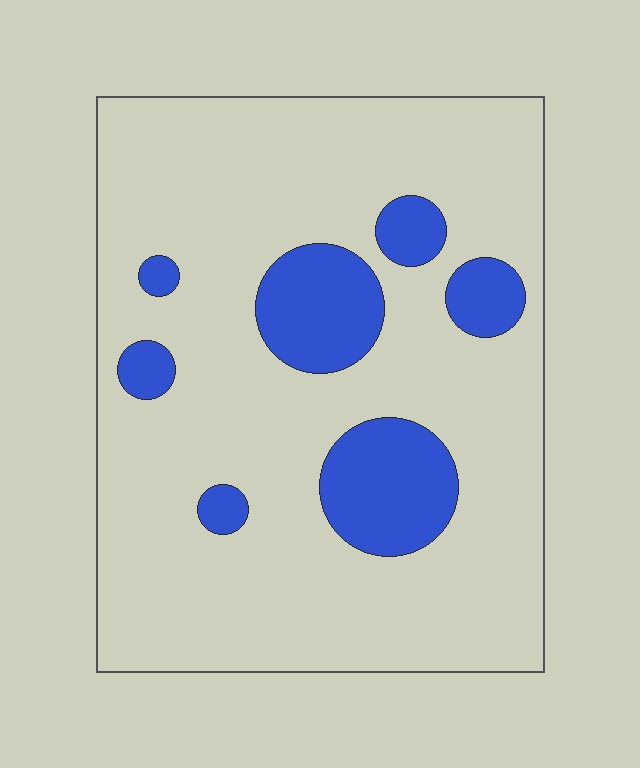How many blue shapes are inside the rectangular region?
7.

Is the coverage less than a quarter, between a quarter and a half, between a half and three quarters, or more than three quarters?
Less than a quarter.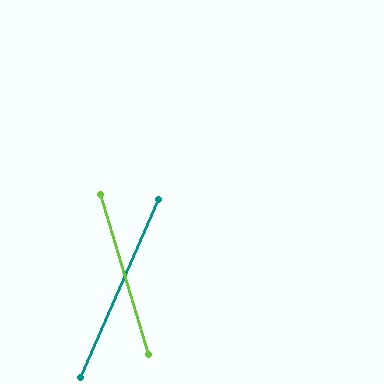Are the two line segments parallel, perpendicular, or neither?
Neither parallel nor perpendicular — they differ by about 41°.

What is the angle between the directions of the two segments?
Approximately 41 degrees.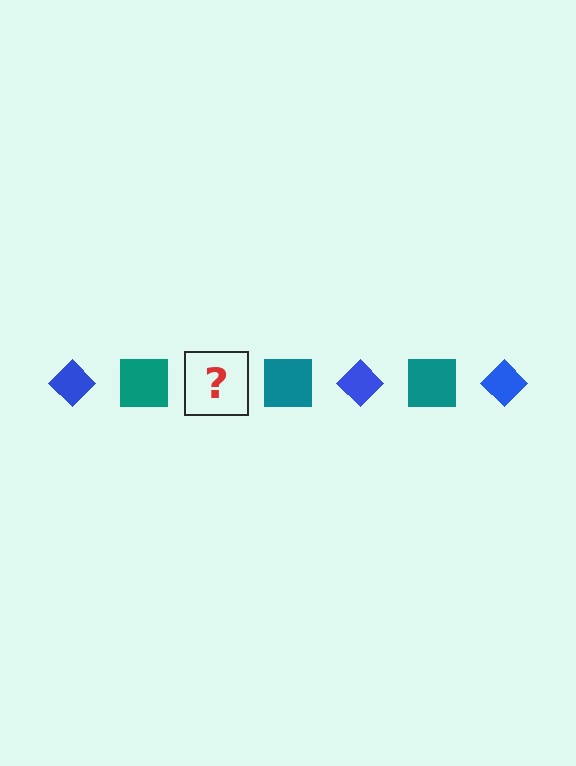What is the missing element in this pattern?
The missing element is a blue diamond.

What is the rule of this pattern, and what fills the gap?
The rule is that the pattern alternates between blue diamond and teal square. The gap should be filled with a blue diamond.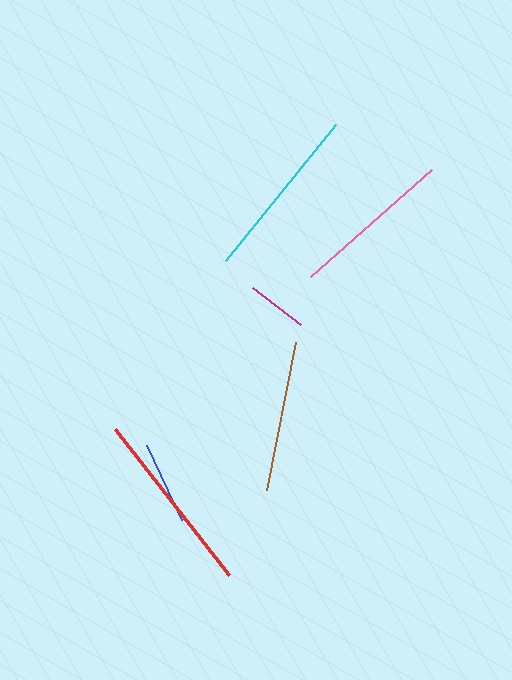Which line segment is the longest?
The red line is the longest at approximately 185 pixels.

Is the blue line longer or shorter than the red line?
The red line is longer than the blue line.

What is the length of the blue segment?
The blue segment is approximately 83 pixels long.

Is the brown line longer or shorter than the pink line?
The pink line is longer than the brown line.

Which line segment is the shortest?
The magenta line is the shortest at approximately 60 pixels.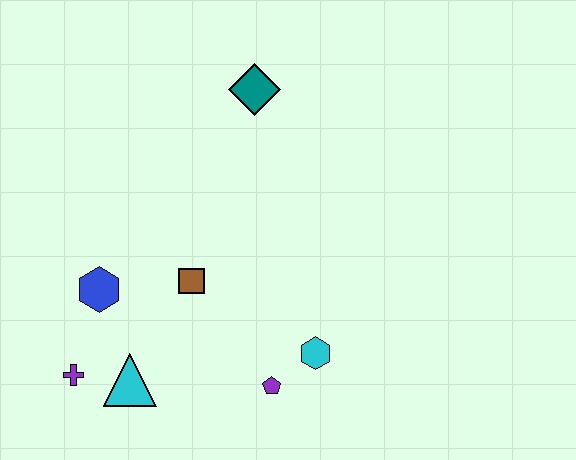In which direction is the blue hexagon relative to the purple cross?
The blue hexagon is above the purple cross.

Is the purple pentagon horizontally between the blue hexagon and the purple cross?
No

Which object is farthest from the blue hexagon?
The teal diamond is farthest from the blue hexagon.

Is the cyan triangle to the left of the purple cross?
No